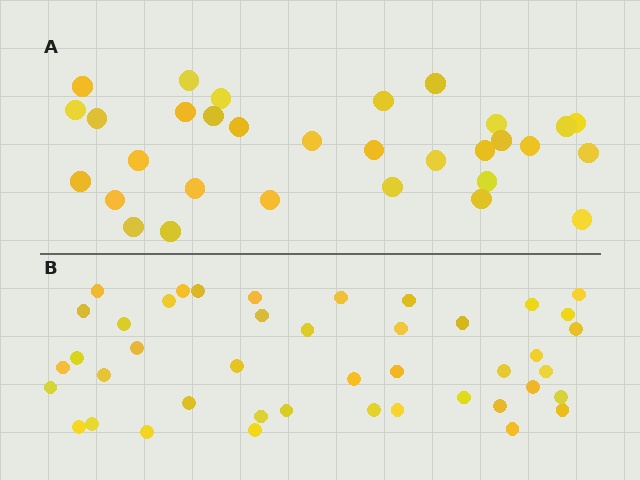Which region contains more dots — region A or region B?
Region B (the bottom region) has more dots.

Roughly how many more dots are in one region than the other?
Region B has roughly 12 or so more dots than region A.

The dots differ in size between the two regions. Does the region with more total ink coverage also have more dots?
No. Region A has more total ink coverage because its dots are larger, but region B actually contains more individual dots. Total area can be misleading — the number of items is what matters here.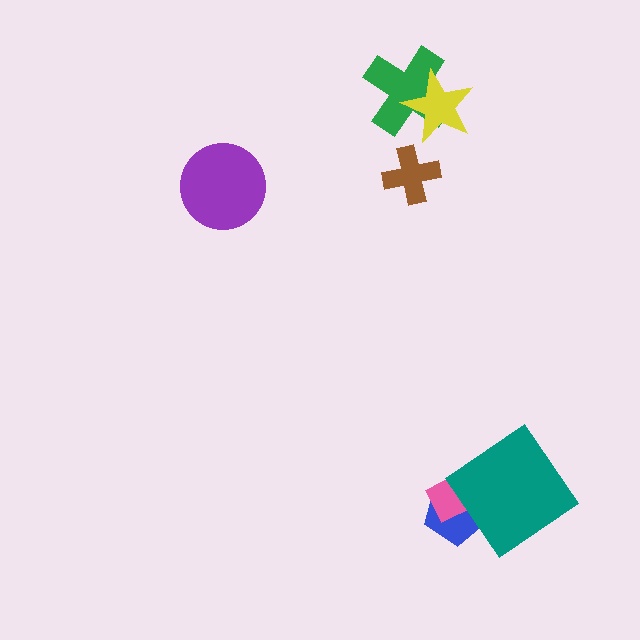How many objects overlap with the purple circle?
0 objects overlap with the purple circle.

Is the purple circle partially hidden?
No, no other shape covers it.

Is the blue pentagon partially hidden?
Yes, it is partially covered by another shape.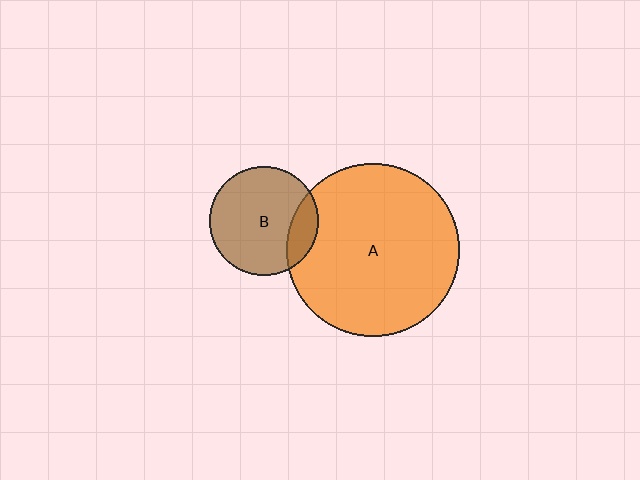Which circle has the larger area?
Circle A (orange).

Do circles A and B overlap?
Yes.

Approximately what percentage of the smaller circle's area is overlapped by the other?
Approximately 15%.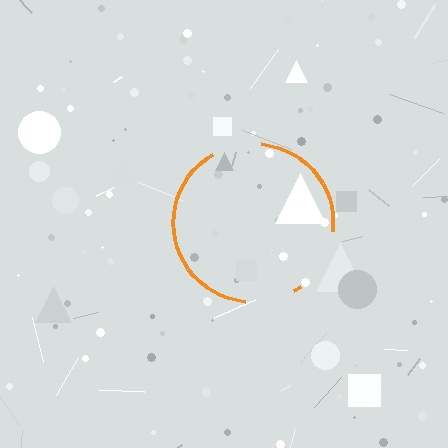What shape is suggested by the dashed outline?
The dashed outline suggests a circle.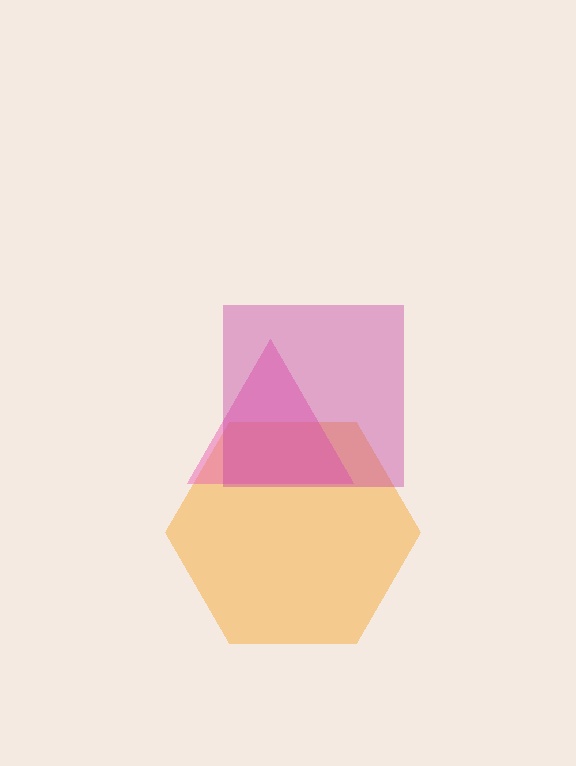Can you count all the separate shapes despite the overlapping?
Yes, there are 3 separate shapes.